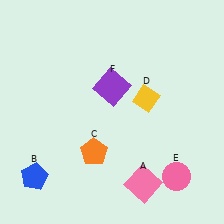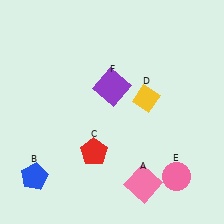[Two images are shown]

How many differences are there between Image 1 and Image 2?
There is 1 difference between the two images.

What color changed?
The pentagon (C) changed from orange in Image 1 to red in Image 2.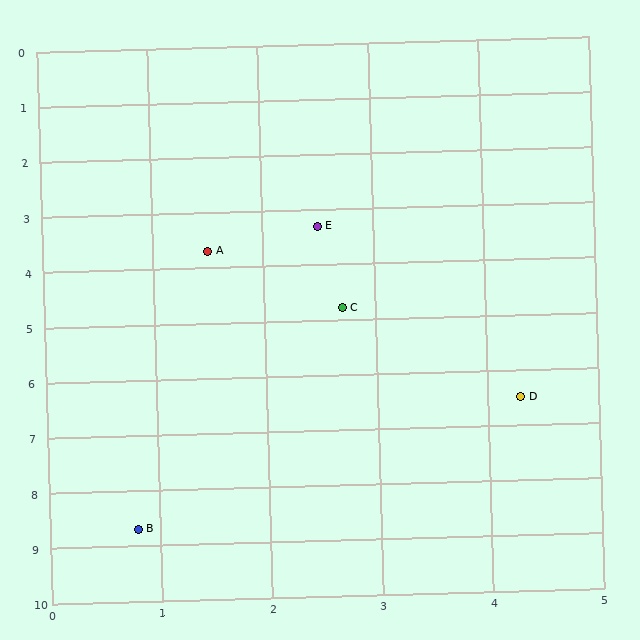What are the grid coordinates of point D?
Point D is at approximately (4.3, 6.5).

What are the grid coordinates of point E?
Point E is at approximately (2.5, 3.3).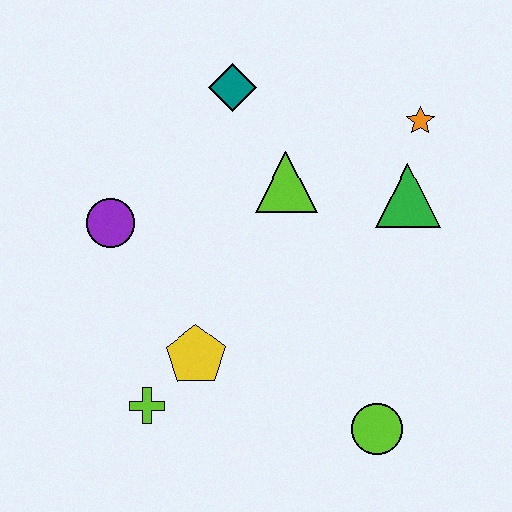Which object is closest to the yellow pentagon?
The lime cross is closest to the yellow pentagon.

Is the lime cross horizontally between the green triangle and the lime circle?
No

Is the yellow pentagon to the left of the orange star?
Yes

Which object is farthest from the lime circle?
The teal diamond is farthest from the lime circle.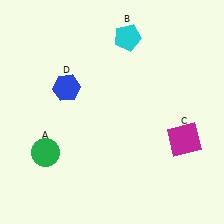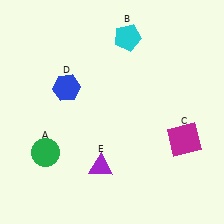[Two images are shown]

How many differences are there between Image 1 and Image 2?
There is 1 difference between the two images.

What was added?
A purple triangle (E) was added in Image 2.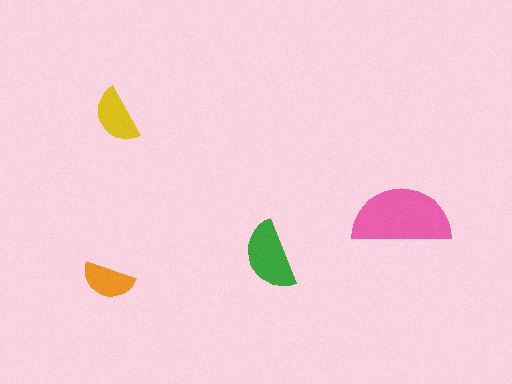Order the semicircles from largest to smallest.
the pink one, the green one, the yellow one, the orange one.